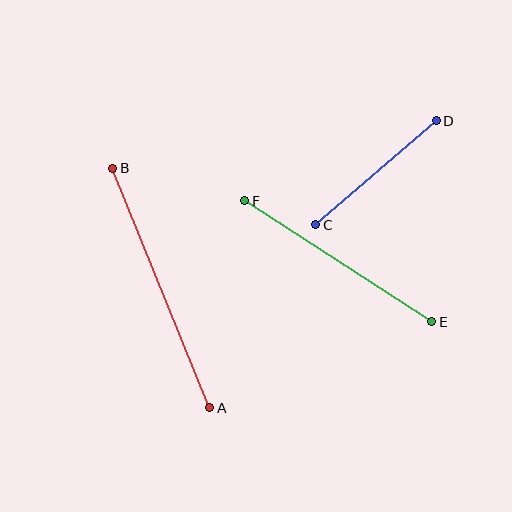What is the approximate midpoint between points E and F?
The midpoint is at approximately (338, 261) pixels.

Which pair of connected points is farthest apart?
Points A and B are farthest apart.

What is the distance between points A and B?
The distance is approximately 259 pixels.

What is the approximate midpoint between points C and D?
The midpoint is at approximately (376, 173) pixels.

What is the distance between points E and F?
The distance is approximately 223 pixels.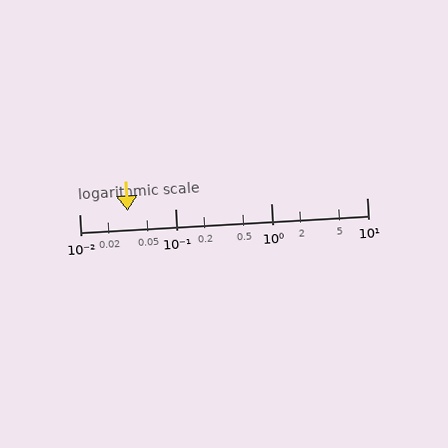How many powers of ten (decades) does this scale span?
The scale spans 3 decades, from 0.01 to 10.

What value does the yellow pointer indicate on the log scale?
The pointer indicates approximately 0.032.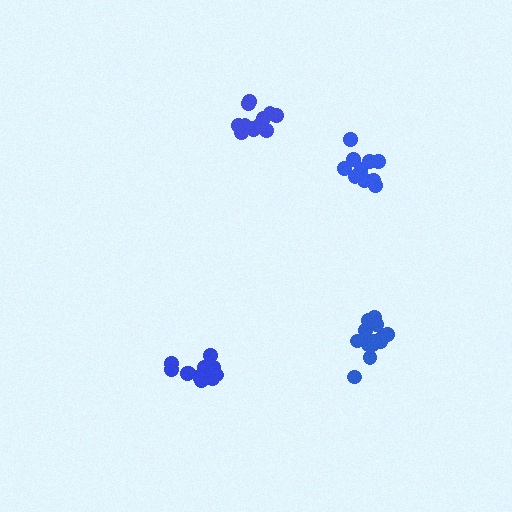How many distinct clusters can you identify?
There are 4 distinct clusters.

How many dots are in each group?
Group 1: 13 dots, Group 2: 12 dots, Group 3: 14 dots, Group 4: 11 dots (50 total).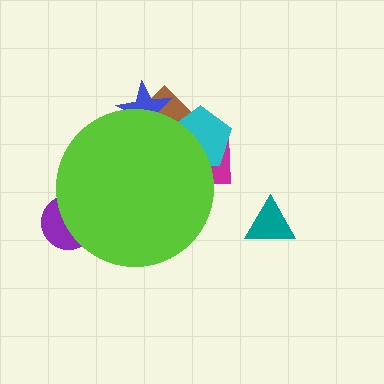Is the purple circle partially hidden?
Yes, the purple circle is partially hidden behind the lime circle.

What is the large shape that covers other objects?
A lime circle.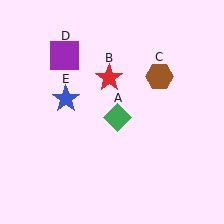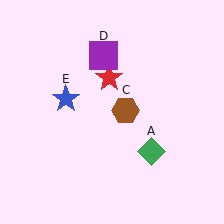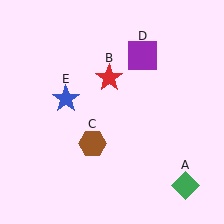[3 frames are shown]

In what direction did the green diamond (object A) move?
The green diamond (object A) moved down and to the right.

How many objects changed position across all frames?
3 objects changed position: green diamond (object A), brown hexagon (object C), purple square (object D).